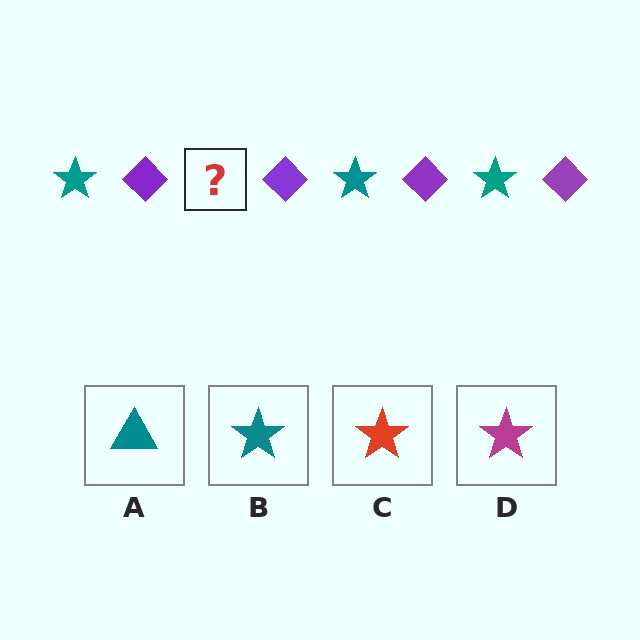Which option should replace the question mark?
Option B.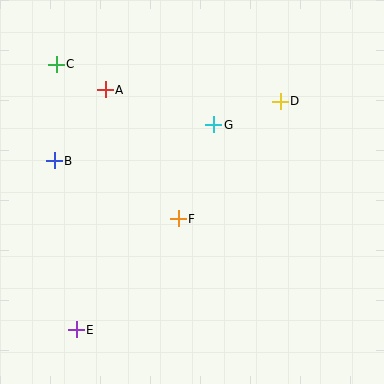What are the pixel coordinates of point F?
Point F is at (178, 219).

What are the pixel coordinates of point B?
Point B is at (54, 161).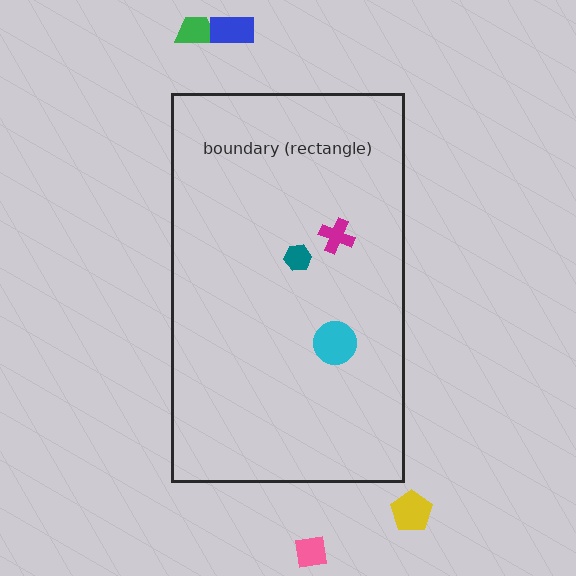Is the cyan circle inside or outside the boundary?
Inside.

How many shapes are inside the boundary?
3 inside, 4 outside.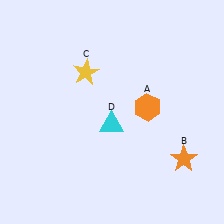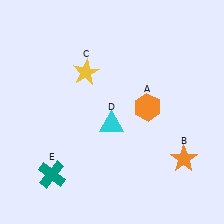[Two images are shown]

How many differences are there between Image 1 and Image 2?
There is 1 difference between the two images.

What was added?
A teal cross (E) was added in Image 2.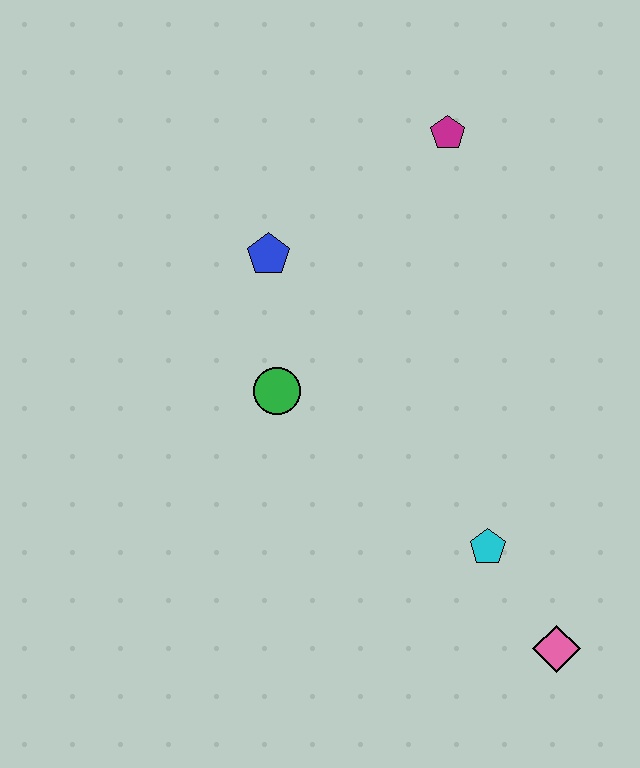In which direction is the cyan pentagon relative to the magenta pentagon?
The cyan pentagon is below the magenta pentagon.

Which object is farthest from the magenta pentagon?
The pink diamond is farthest from the magenta pentagon.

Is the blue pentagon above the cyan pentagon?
Yes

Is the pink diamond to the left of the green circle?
No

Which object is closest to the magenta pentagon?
The blue pentagon is closest to the magenta pentagon.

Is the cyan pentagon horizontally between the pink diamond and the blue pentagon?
Yes